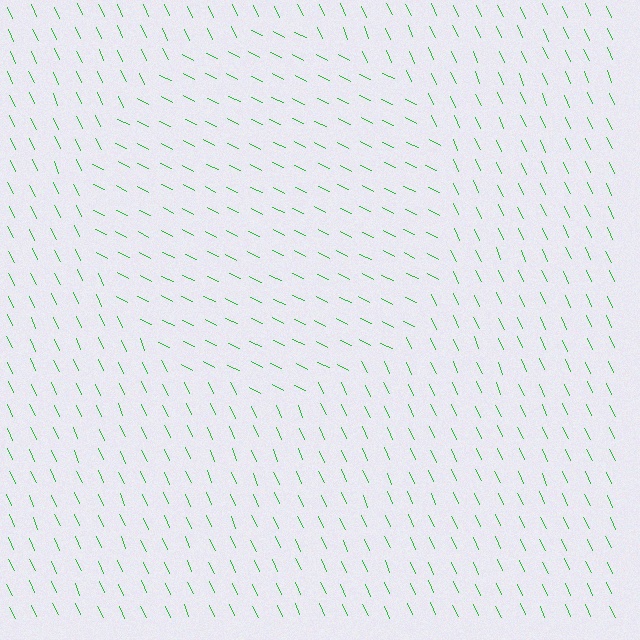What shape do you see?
I see a circle.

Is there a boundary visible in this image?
Yes, there is a texture boundary formed by a change in line orientation.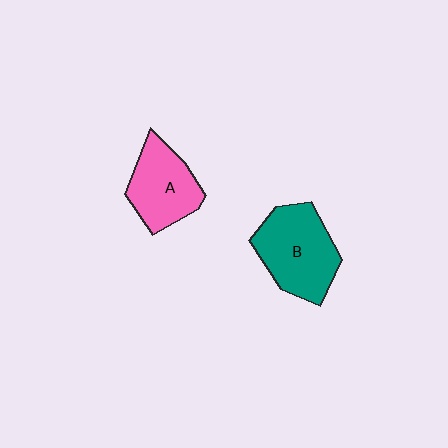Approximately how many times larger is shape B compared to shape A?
Approximately 1.3 times.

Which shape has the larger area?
Shape B (teal).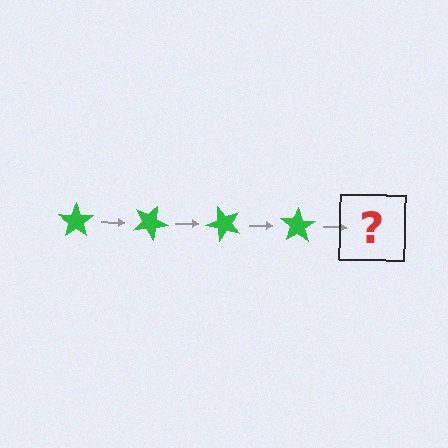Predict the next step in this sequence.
The next step is a green star rotated 100 degrees.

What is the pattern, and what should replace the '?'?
The pattern is that the star rotates 25 degrees each step. The '?' should be a green star rotated 100 degrees.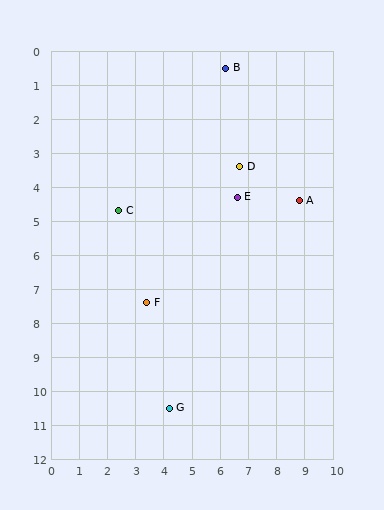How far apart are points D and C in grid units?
Points D and C are about 4.5 grid units apart.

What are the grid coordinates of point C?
Point C is at approximately (2.4, 4.7).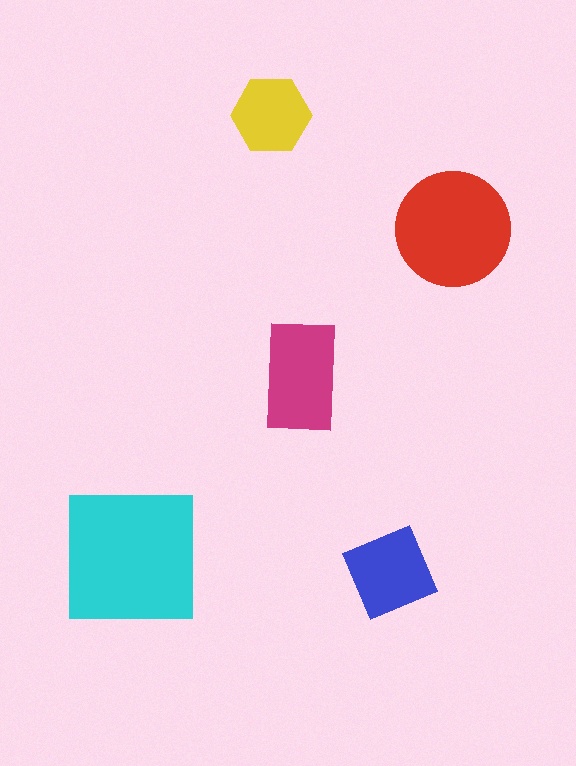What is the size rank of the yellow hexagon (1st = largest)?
5th.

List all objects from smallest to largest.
The yellow hexagon, the blue diamond, the magenta rectangle, the red circle, the cyan square.